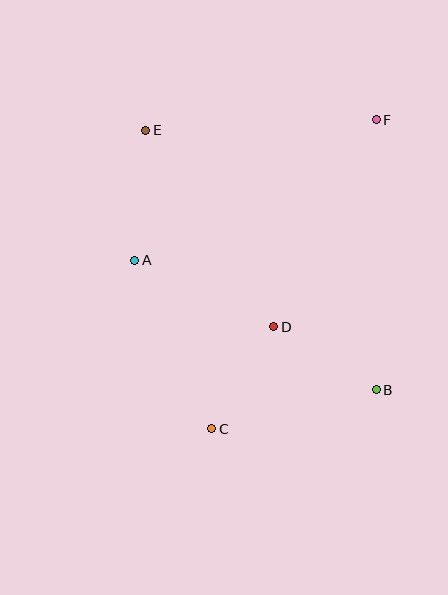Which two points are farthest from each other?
Points C and F are farthest from each other.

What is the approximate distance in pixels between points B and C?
The distance between B and C is approximately 169 pixels.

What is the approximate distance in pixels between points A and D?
The distance between A and D is approximately 154 pixels.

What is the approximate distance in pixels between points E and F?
The distance between E and F is approximately 230 pixels.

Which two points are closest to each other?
Points C and D are closest to each other.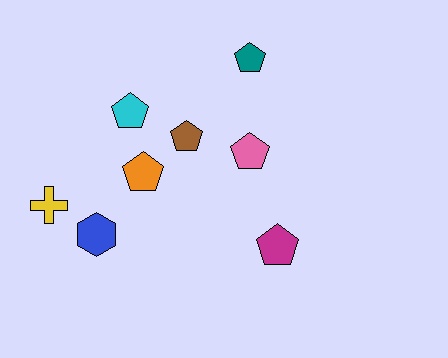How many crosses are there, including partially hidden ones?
There is 1 cross.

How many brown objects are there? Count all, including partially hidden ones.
There is 1 brown object.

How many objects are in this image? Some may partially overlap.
There are 8 objects.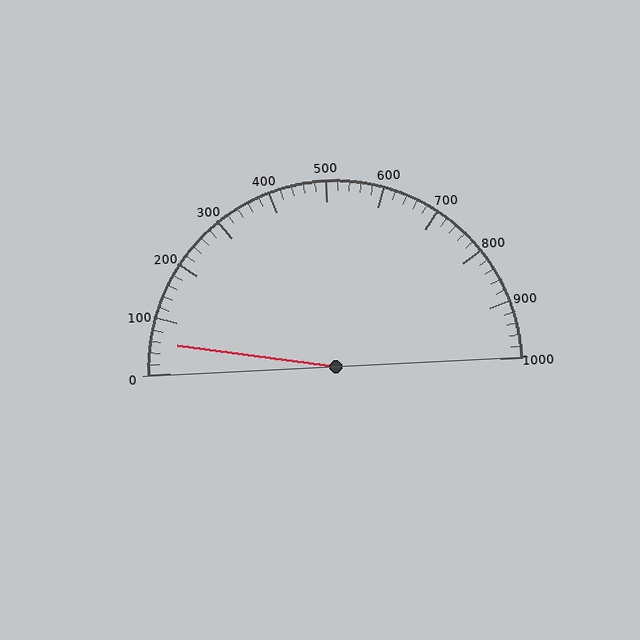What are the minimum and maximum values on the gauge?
The gauge ranges from 0 to 1000.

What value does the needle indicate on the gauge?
The needle indicates approximately 60.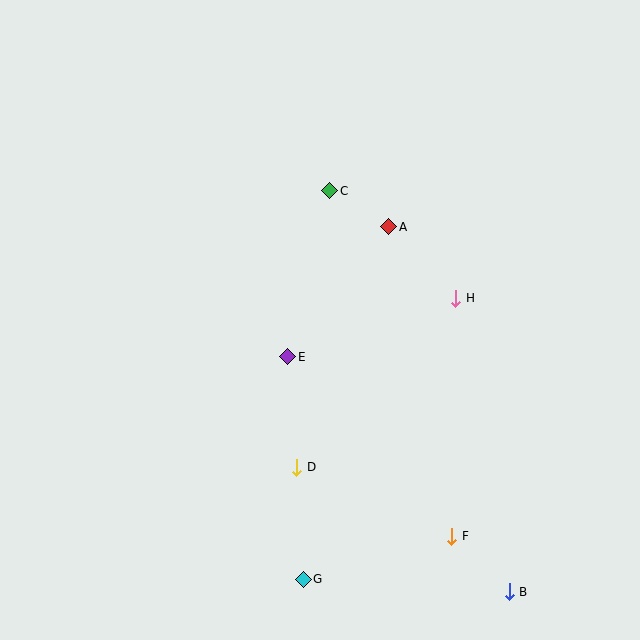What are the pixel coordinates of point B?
Point B is at (509, 592).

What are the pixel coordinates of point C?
Point C is at (330, 191).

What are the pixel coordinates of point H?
Point H is at (456, 298).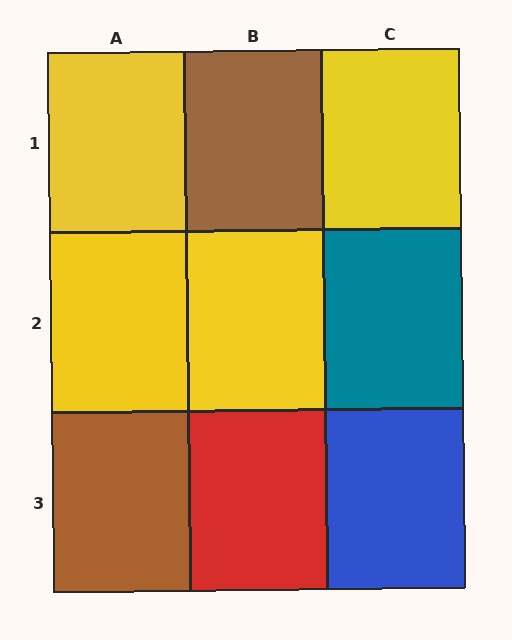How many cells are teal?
1 cell is teal.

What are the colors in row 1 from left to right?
Yellow, brown, yellow.